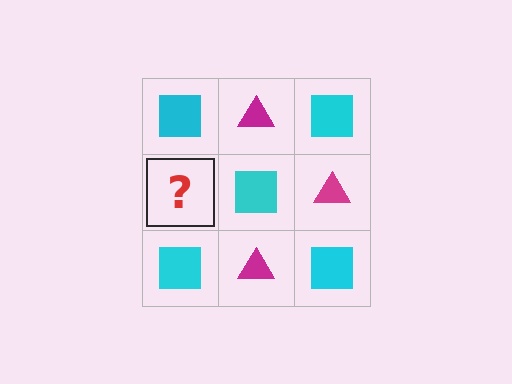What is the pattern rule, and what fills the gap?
The rule is that it alternates cyan square and magenta triangle in a checkerboard pattern. The gap should be filled with a magenta triangle.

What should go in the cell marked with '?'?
The missing cell should contain a magenta triangle.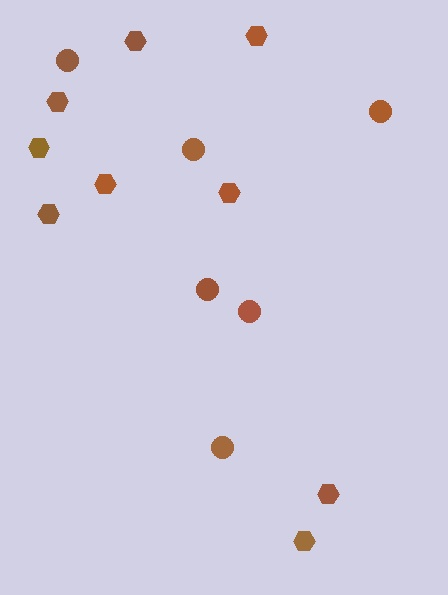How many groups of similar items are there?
There are 2 groups: one group of circles (6) and one group of hexagons (9).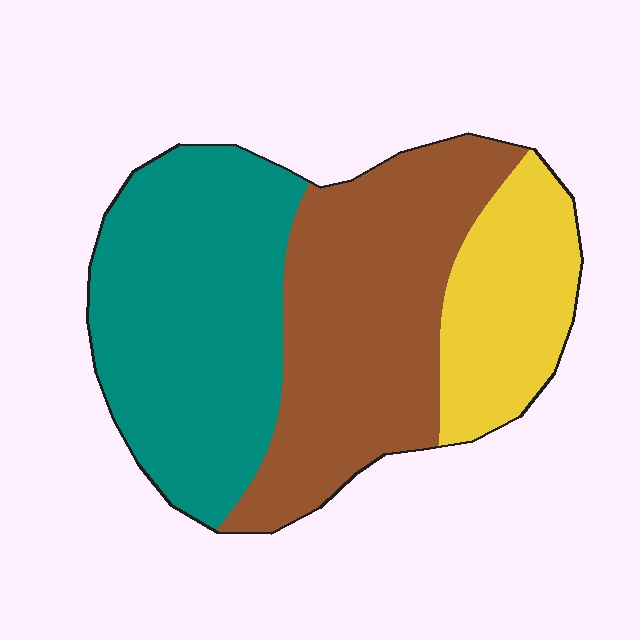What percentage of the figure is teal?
Teal takes up between a third and a half of the figure.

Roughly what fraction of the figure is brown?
Brown covers around 40% of the figure.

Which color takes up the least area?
Yellow, at roughly 20%.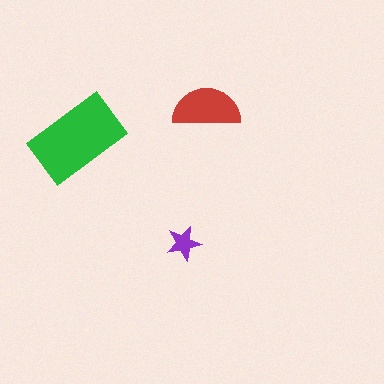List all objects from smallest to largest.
The purple star, the red semicircle, the green rectangle.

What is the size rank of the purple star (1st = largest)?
3rd.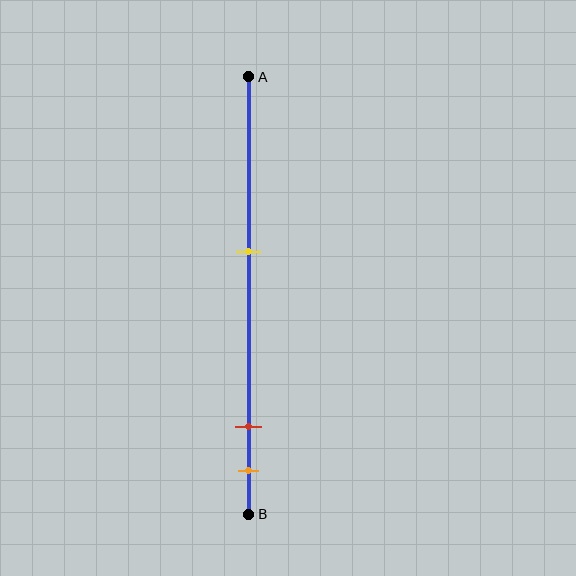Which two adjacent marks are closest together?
The red and orange marks are the closest adjacent pair.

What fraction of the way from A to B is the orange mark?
The orange mark is approximately 90% (0.9) of the way from A to B.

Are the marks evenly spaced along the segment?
No, the marks are not evenly spaced.